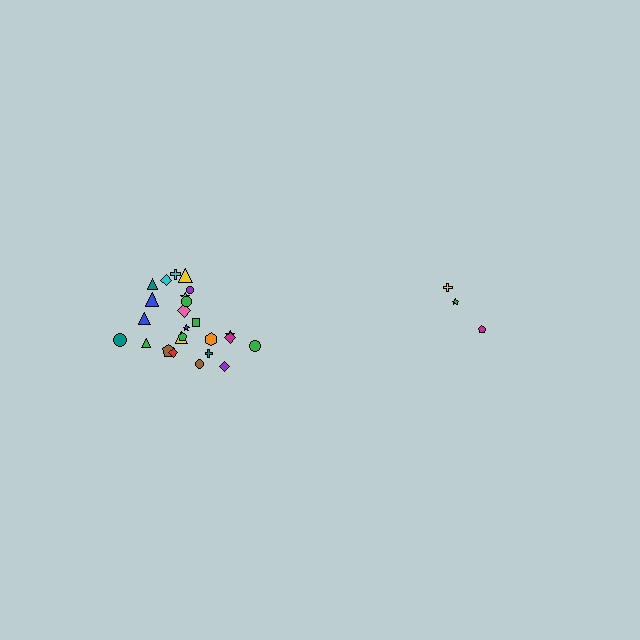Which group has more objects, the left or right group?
The left group.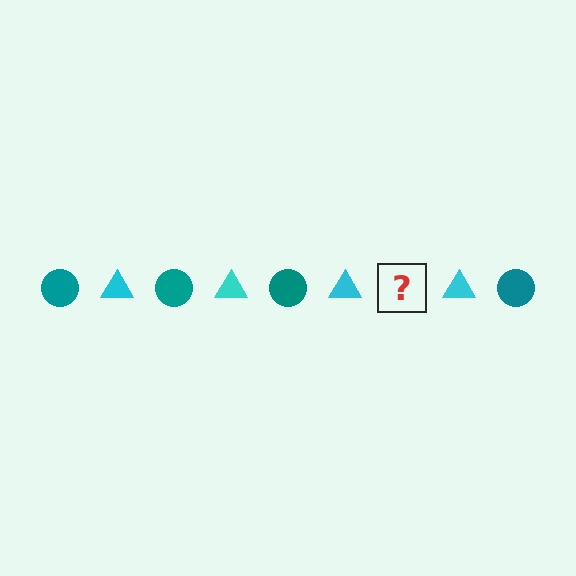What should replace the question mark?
The question mark should be replaced with a teal circle.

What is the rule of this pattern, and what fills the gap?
The rule is that the pattern alternates between teal circle and cyan triangle. The gap should be filled with a teal circle.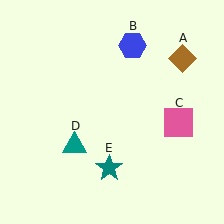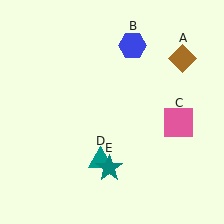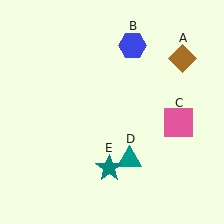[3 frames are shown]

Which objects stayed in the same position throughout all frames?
Brown diamond (object A) and blue hexagon (object B) and pink square (object C) and teal star (object E) remained stationary.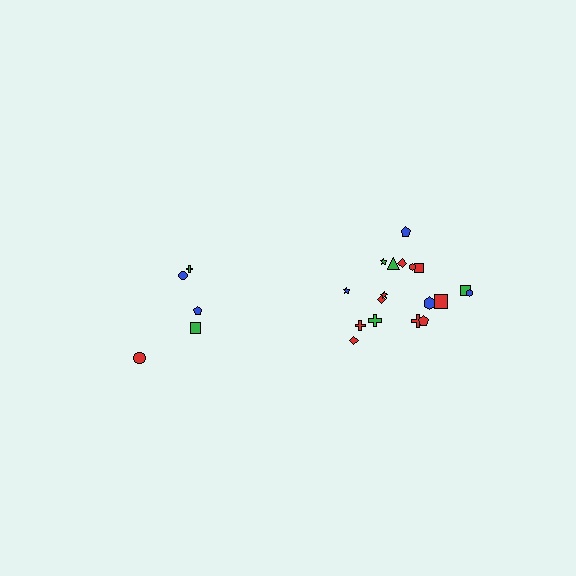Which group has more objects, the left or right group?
The right group.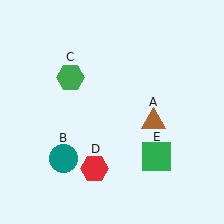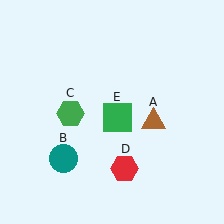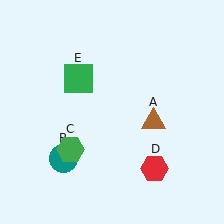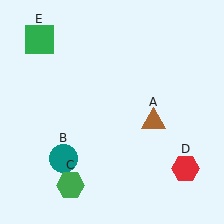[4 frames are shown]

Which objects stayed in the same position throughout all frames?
Brown triangle (object A) and teal circle (object B) remained stationary.